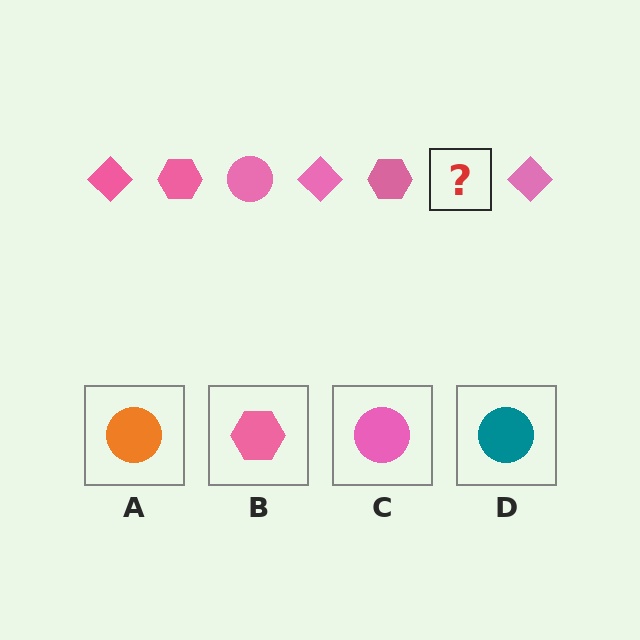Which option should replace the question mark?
Option C.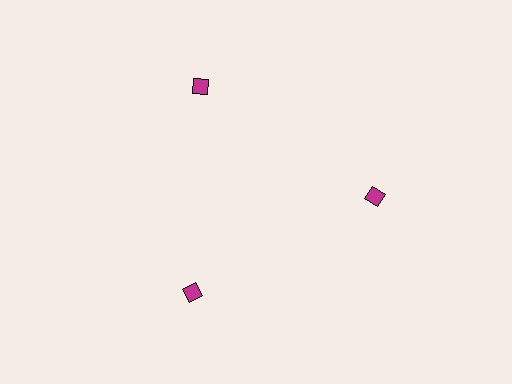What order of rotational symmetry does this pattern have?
This pattern has 3-fold rotational symmetry.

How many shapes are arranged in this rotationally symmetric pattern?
There are 3 shapes, arranged in 3 groups of 1.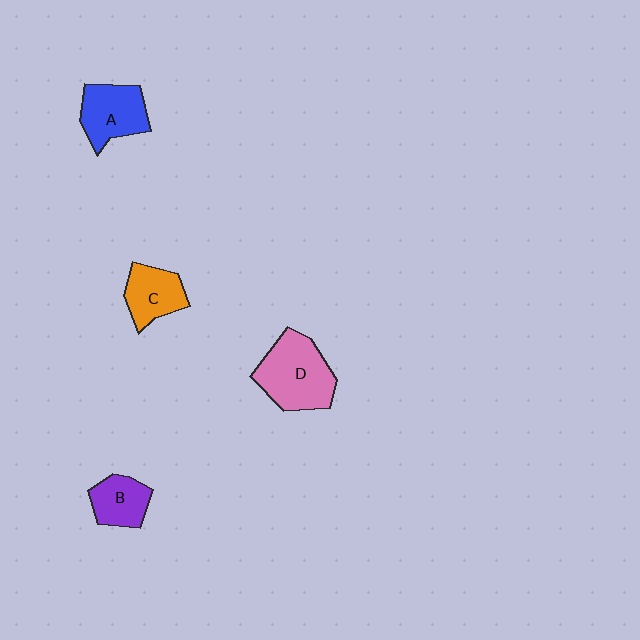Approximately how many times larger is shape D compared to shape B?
Approximately 1.8 times.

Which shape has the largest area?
Shape D (pink).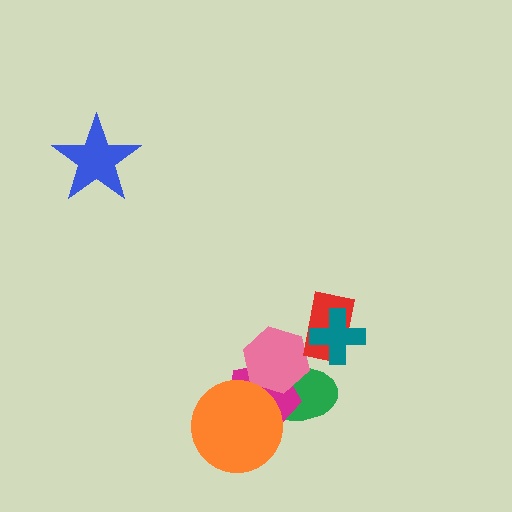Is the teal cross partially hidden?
No, no other shape covers it.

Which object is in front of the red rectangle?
The teal cross is in front of the red rectangle.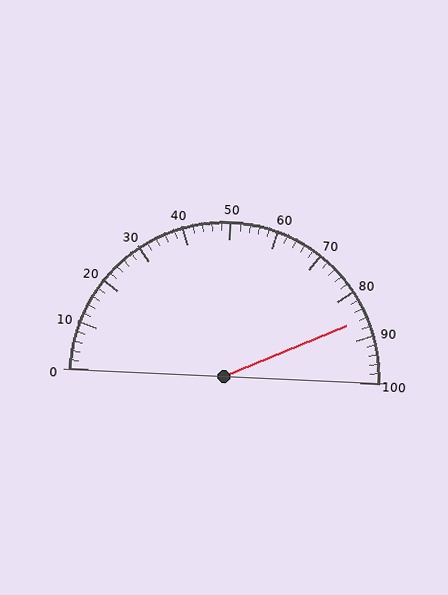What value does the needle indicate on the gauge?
The needle indicates approximately 86.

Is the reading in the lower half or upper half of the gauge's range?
The reading is in the upper half of the range (0 to 100).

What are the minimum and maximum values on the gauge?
The gauge ranges from 0 to 100.